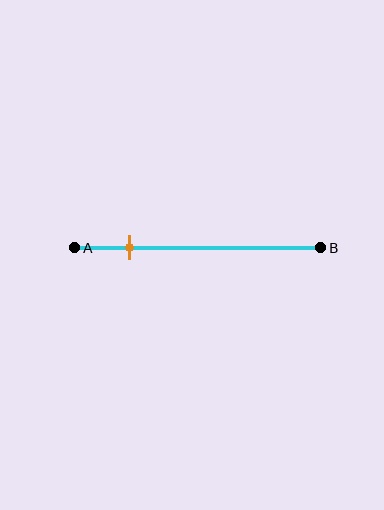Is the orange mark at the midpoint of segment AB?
No, the mark is at about 20% from A, not at the 50% midpoint.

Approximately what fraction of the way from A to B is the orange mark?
The orange mark is approximately 20% of the way from A to B.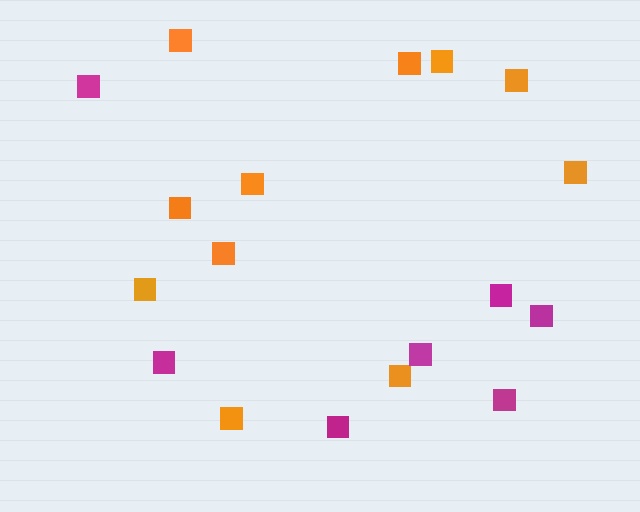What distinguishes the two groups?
There are 2 groups: one group of orange squares (11) and one group of magenta squares (7).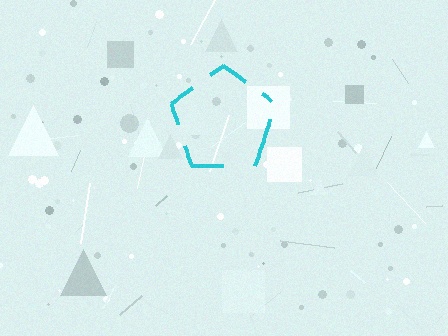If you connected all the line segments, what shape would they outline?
They would outline a pentagon.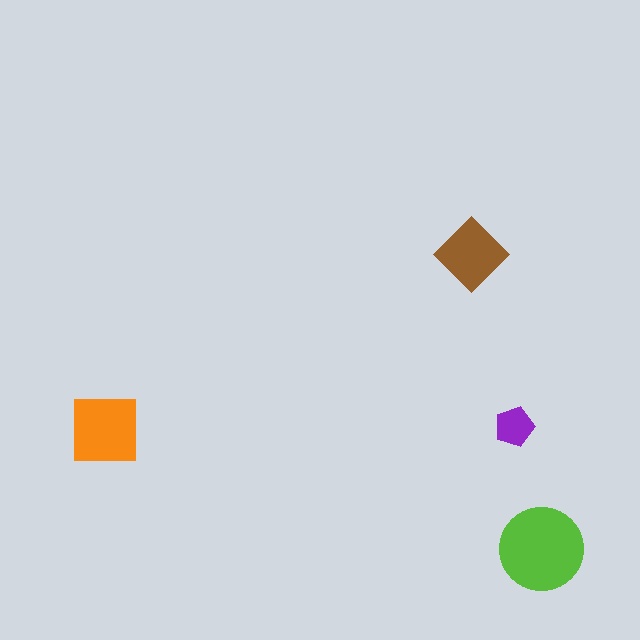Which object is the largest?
The lime circle.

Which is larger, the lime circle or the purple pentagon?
The lime circle.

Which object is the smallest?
The purple pentagon.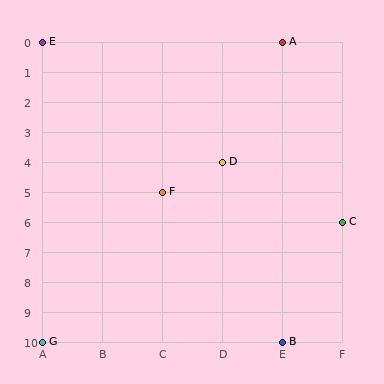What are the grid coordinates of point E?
Point E is at grid coordinates (A, 0).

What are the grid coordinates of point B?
Point B is at grid coordinates (E, 10).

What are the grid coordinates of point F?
Point F is at grid coordinates (C, 5).